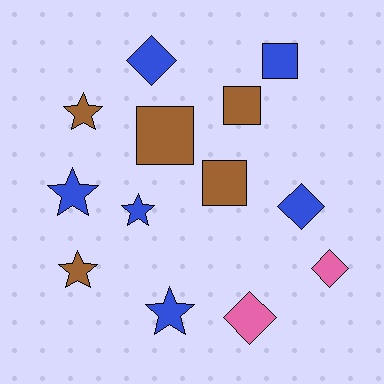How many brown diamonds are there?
There are no brown diamonds.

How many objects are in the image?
There are 13 objects.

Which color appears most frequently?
Blue, with 6 objects.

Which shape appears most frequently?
Star, with 5 objects.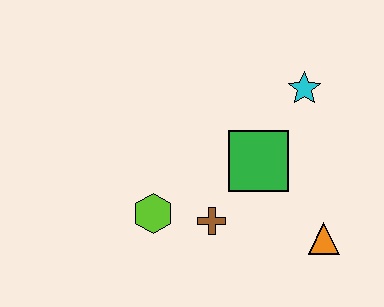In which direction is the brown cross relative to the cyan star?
The brown cross is below the cyan star.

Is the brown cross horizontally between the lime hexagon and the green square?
Yes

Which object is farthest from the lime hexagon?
The cyan star is farthest from the lime hexagon.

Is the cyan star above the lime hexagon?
Yes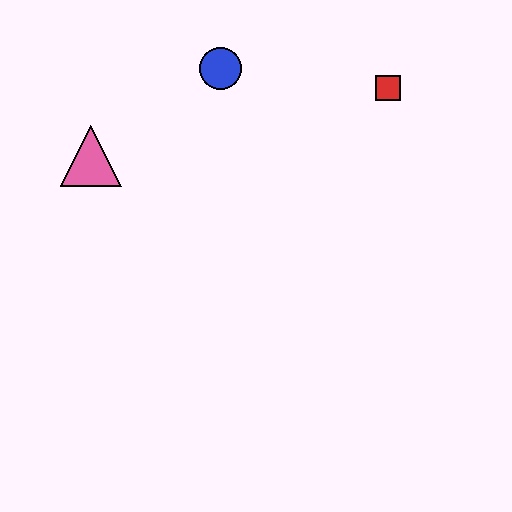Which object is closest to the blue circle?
The pink triangle is closest to the blue circle.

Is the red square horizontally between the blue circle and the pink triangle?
No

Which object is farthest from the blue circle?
The red square is farthest from the blue circle.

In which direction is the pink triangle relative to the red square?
The pink triangle is to the left of the red square.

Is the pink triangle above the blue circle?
No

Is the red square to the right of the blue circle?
Yes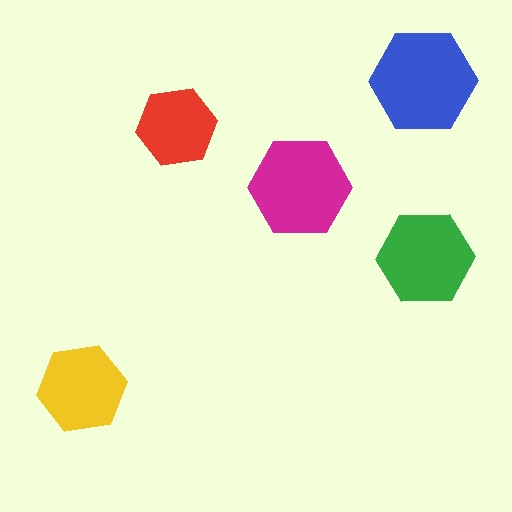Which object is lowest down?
The yellow hexagon is bottommost.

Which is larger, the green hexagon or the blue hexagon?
The blue one.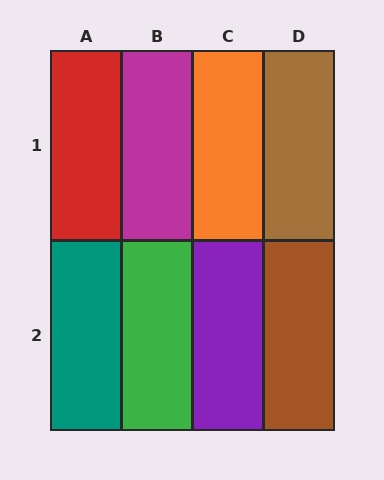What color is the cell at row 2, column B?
Green.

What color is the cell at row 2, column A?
Teal.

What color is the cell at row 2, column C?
Purple.